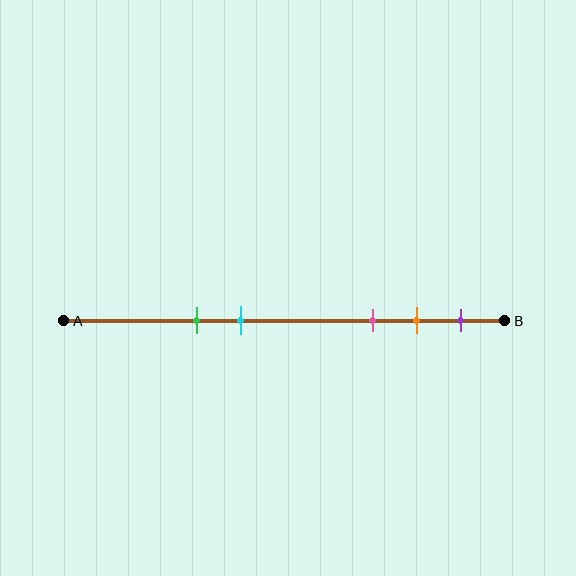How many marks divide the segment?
There are 5 marks dividing the segment.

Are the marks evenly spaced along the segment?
No, the marks are not evenly spaced.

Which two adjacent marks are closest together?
The orange and purple marks are the closest adjacent pair.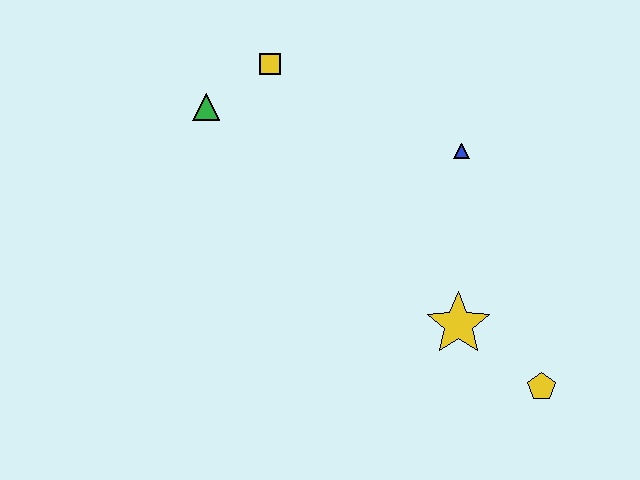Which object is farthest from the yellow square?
The yellow pentagon is farthest from the yellow square.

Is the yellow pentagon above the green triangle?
No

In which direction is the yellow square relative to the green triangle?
The yellow square is to the right of the green triangle.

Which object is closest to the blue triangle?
The yellow star is closest to the blue triangle.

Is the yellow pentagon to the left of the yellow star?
No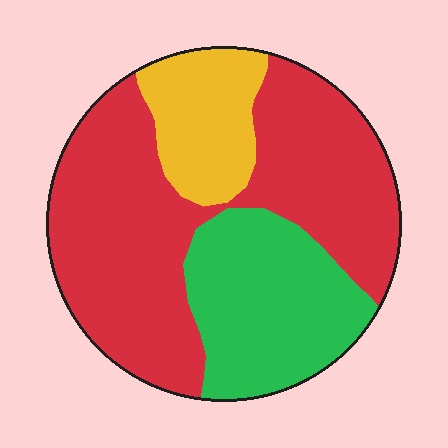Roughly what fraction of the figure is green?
Green takes up about one quarter (1/4) of the figure.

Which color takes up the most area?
Red, at roughly 60%.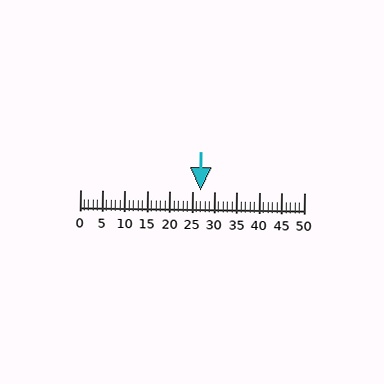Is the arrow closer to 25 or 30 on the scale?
The arrow is closer to 25.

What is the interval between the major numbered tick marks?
The major tick marks are spaced 5 units apart.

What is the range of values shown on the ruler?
The ruler shows values from 0 to 50.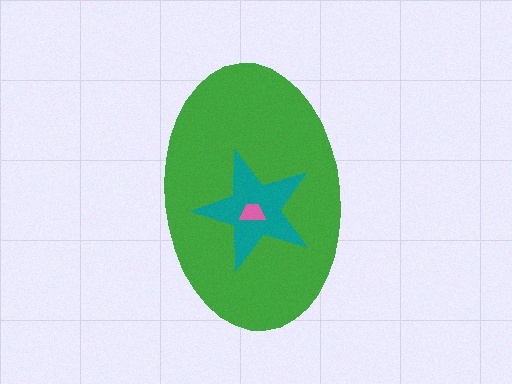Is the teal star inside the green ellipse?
Yes.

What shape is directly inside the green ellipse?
The teal star.